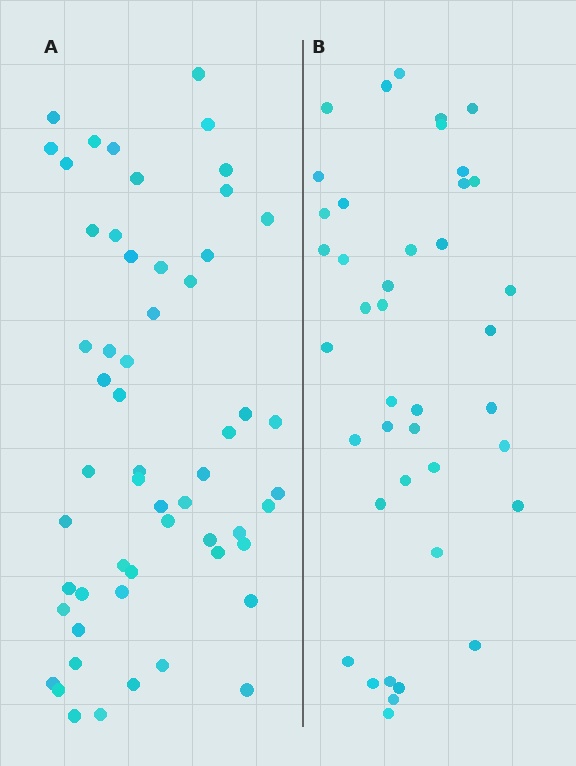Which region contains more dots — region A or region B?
Region A (the left region) has more dots.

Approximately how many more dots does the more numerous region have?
Region A has approximately 15 more dots than region B.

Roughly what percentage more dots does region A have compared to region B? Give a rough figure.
About 35% more.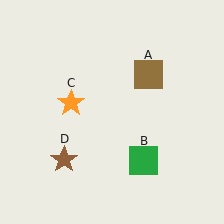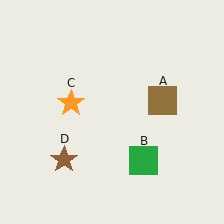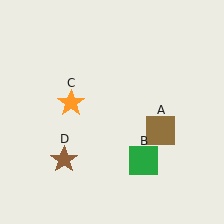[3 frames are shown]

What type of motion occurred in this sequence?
The brown square (object A) rotated clockwise around the center of the scene.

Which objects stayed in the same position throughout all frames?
Green square (object B) and orange star (object C) and brown star (object D) remained stationary.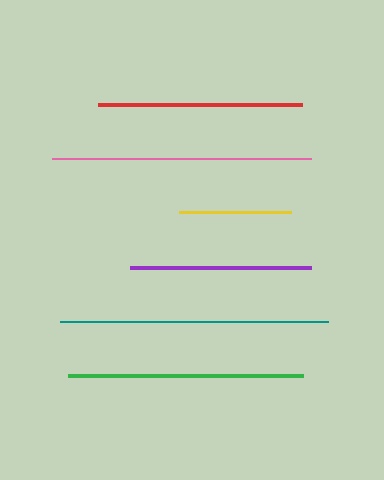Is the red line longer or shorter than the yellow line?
The red line is longer than the yellow line.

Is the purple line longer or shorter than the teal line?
The teal line is longer than the purple line.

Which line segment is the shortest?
The yellow line is the shortest at approximately 112 pixels.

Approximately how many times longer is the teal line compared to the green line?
The teal line is approximately 1.1 times the length of the green line.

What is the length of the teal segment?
The teal segment is approximately 268 pixels long.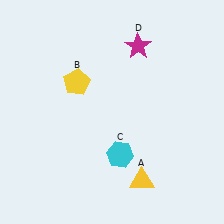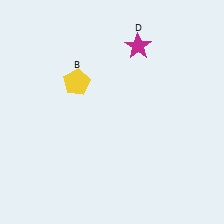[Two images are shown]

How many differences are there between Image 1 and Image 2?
There are 2 differences between the two images.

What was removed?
The yellow triangle (A), the cyan hexagon (C) were removed in Image 2.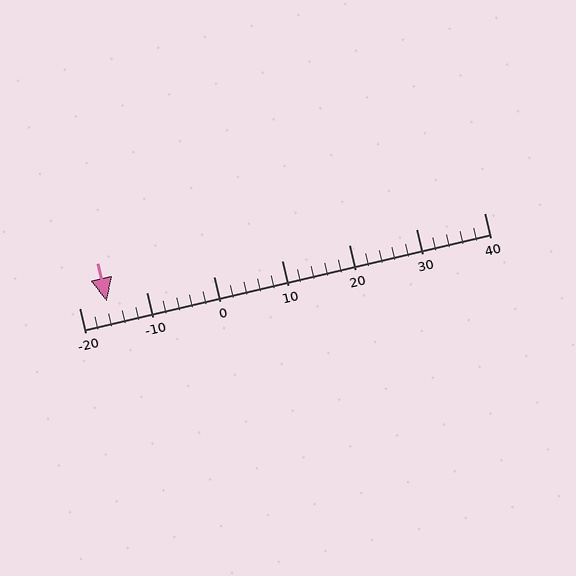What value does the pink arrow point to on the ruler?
The pink arrow points to approximately -16.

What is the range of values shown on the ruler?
The ruler shows values from -20 to 40.